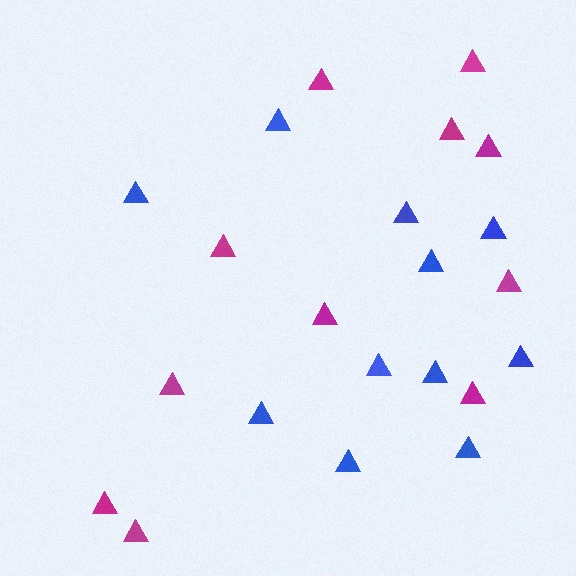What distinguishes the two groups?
There are 2 groups: one group of magenta triangles (11) and one group of blue triangles (11).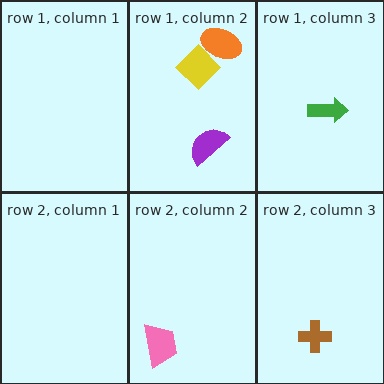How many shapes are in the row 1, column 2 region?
3.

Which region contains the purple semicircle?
The row 1, column 2 region.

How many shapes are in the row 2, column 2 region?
1.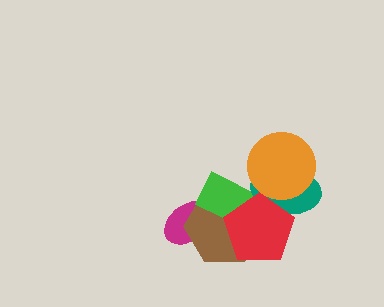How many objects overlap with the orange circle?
1 object overlaps with the orange circle.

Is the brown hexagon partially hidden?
Yes, it is partially covered by another shape.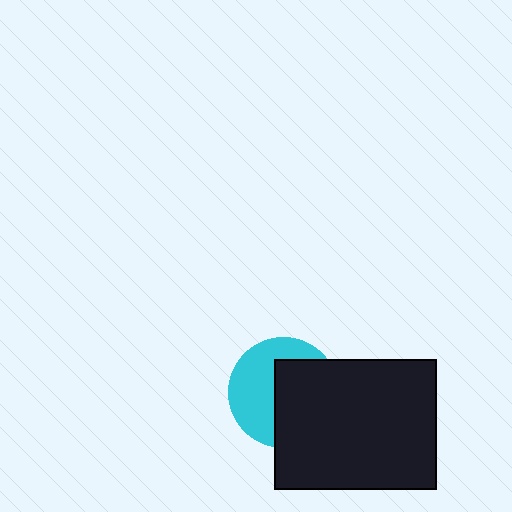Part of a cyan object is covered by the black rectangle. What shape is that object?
It is a circle.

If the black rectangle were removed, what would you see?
You would see the complete cyan circle.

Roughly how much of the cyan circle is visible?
About half of it is visible (roughly 48%).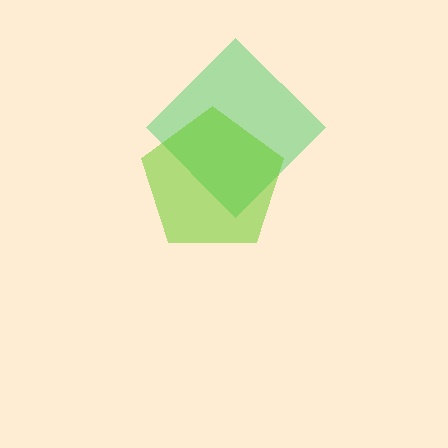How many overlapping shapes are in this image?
There are 2 overlapping shapes in the image.